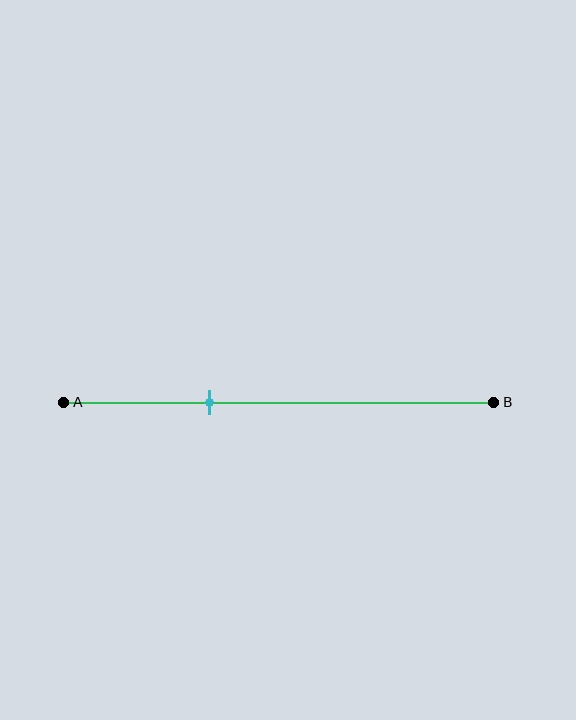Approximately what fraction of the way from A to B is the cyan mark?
The cyan mark is approximately 35% of the way from A to B.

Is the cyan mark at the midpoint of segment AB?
No, the mark is at about 35% from A, not at the 50% midpoint.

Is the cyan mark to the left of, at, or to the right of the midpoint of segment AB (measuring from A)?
The cyan mark is to the left of the midpoint of segment AB.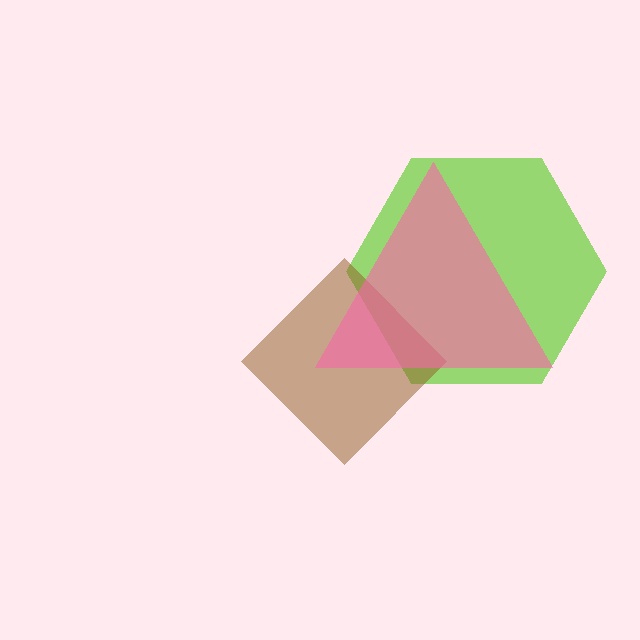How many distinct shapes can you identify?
There are 3 distinct shapes: a lime hexagon, a brown diamond, a pink triangle.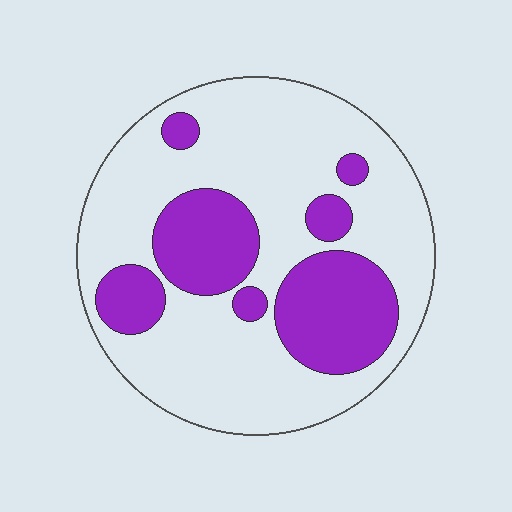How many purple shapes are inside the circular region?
7.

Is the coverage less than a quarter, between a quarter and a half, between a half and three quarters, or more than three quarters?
Between a quarter and a half.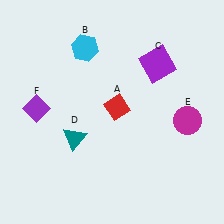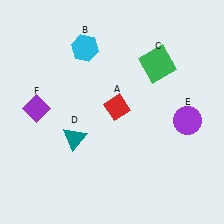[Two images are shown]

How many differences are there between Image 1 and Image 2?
There are 2 differences between the two images.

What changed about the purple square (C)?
In Image 1, C is purple. In Image 2, it changed to green.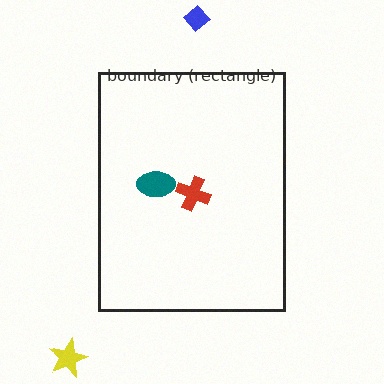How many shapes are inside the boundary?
2 inside, 2 outside.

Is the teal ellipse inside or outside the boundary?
Inside.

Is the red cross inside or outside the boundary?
Inside.